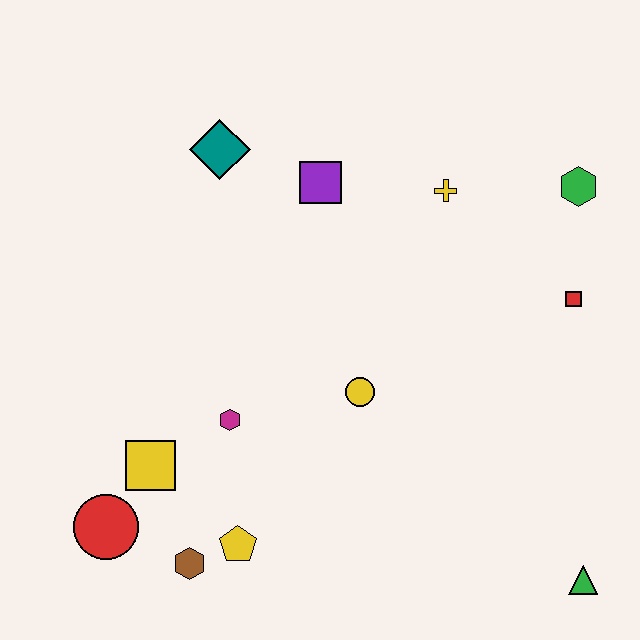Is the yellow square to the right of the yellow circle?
No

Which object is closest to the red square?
The green hexagon is closest to the red square.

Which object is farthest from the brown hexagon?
The green hexagon is farthest from the brown hexagon.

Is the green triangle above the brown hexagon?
No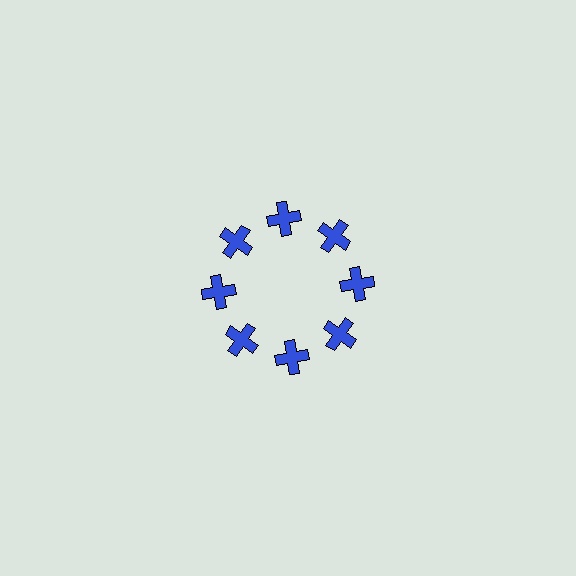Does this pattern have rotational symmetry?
Yes, this pattern has 8-fold rotational symmetry. It looks the same after rotating 45 degrees around the center.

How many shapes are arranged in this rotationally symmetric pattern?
There are 8 shapes, arranged in 8 groups of 1.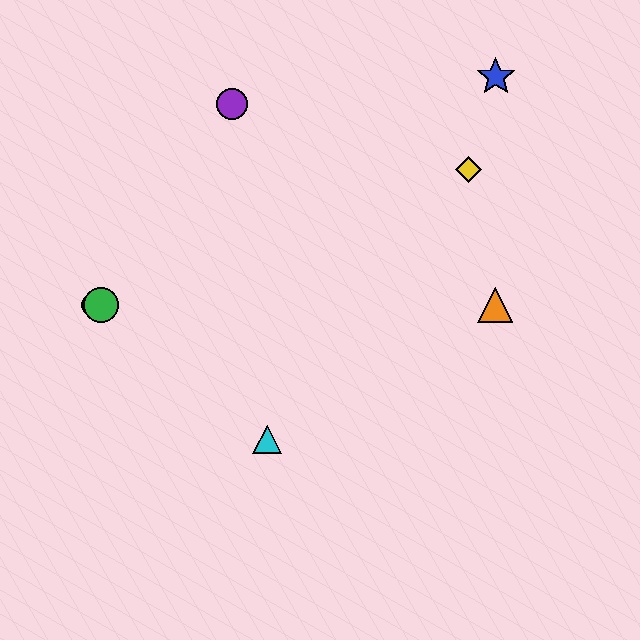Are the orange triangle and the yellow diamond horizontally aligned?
No, the orange triangle is at y≈305 and the yellow diamond is at y≈169.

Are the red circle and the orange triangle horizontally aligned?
Yes, both are at y≈305.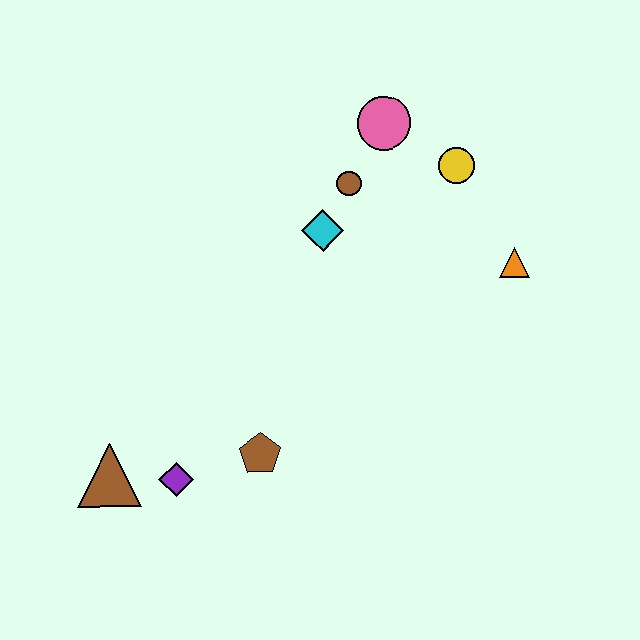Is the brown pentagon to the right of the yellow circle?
No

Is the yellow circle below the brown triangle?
No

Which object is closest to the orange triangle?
The yellow circle is closest to the orange triangle.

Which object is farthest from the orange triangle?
The brown triangle is farthest from the orange triangle.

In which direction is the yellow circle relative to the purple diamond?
The yellow circle is above the purple diamond.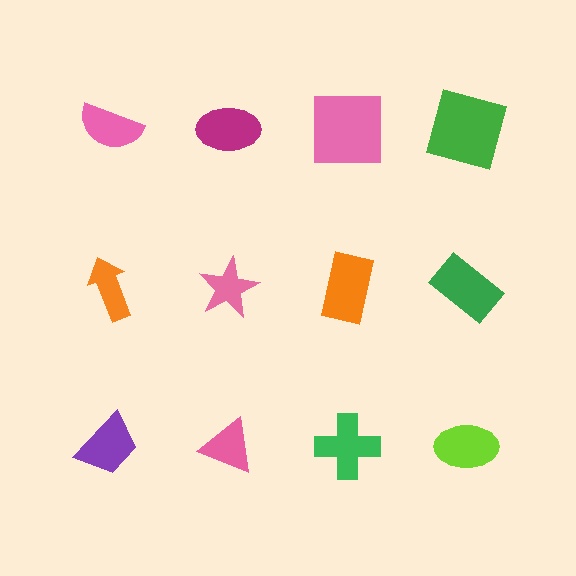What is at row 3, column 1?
A purple trapezoid.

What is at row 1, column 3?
A pink square.